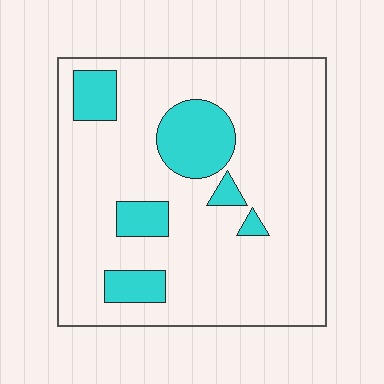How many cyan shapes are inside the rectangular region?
6.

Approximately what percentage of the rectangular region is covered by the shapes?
Approximately 15%.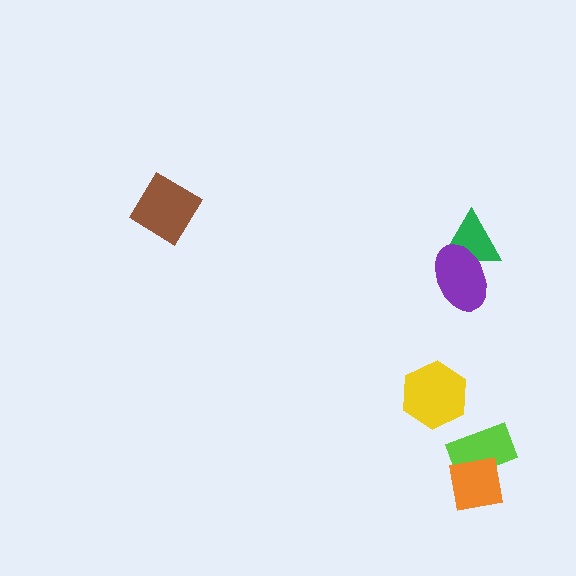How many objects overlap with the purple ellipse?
1 object overlaps with the purple ellipse.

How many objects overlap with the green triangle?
1 object overlaps with the green triangle.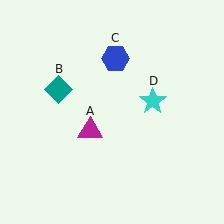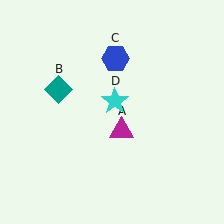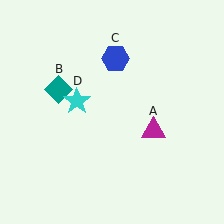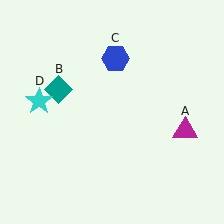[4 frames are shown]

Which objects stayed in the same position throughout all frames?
Teal diamond (object B) and blue hexagon (object C) remained stationary.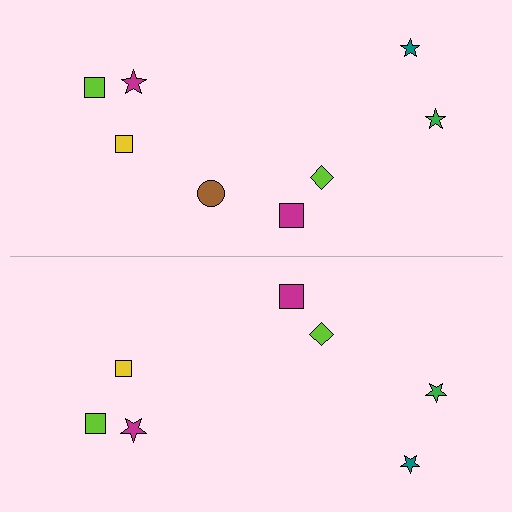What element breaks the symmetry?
A brown circle is missing from the bottom side.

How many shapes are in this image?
There are 15 shapes in this image.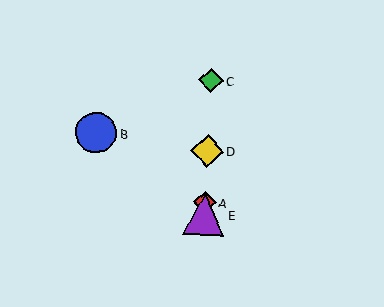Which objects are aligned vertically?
Objects A, C, D, E are aligned vertically.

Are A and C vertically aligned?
Yes, both are at x≈205.